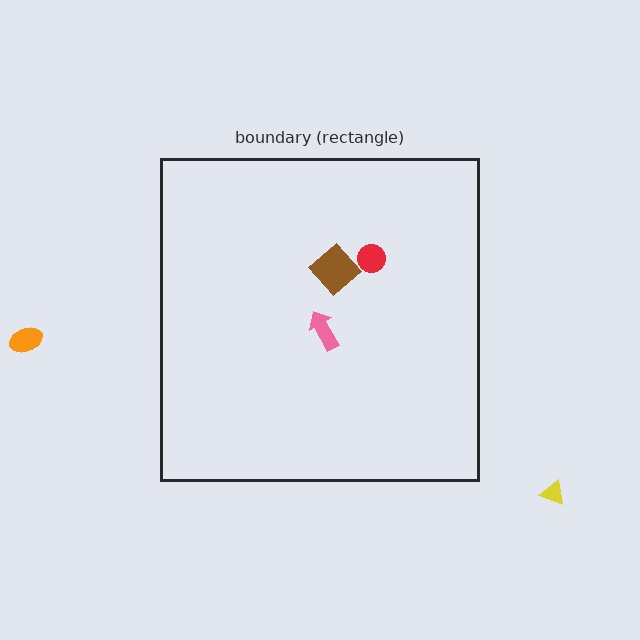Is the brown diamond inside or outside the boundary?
Inside.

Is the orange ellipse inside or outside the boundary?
Outside.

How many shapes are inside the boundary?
3 inside, 2 outside.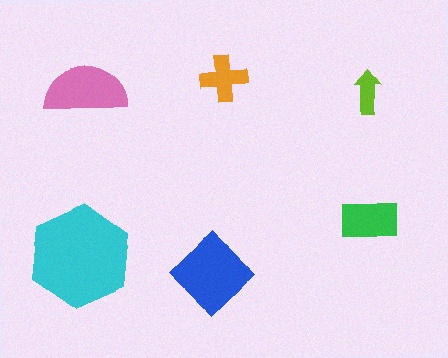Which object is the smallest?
The lime arrow.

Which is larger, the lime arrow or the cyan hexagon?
The cyan hexagon.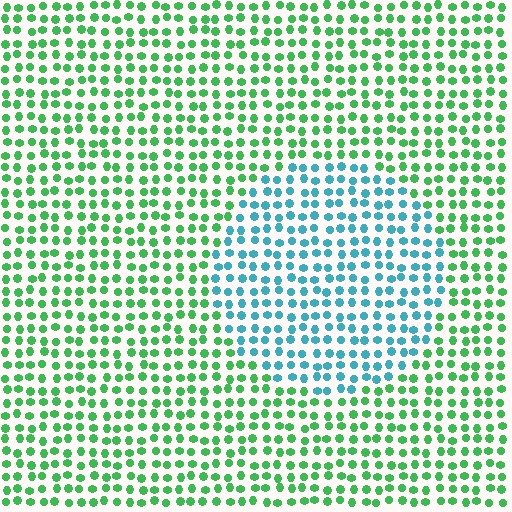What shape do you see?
I see a circle.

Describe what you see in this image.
The image is filled with small green elements in a uniform arrangement. A circle-shaped region is visible where the elements are tinted to a slightly different hue, forming a subtle color boundary.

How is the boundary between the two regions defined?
The boundary is defined purely by a slight shift in hue (about 55 degrees). Spacing, size, and orientation are identical on both sides.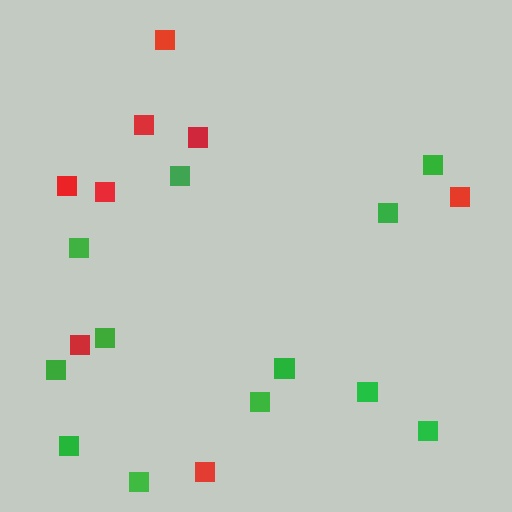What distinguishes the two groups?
There are 2 groups: one group of green squares (12) and one group of red squares (8).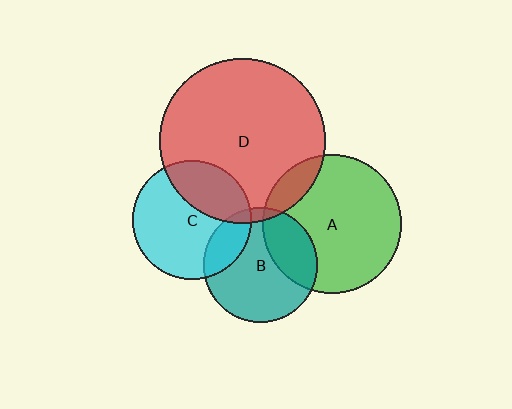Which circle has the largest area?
Circle D (red).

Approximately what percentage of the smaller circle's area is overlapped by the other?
Approximately 30%.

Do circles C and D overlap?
Yes.